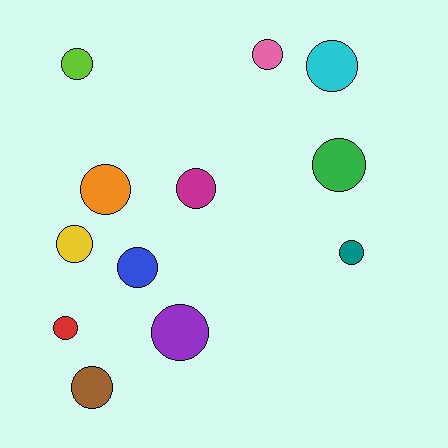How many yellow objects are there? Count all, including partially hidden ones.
There is 1 yellow object.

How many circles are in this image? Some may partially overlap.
There are 12 circles.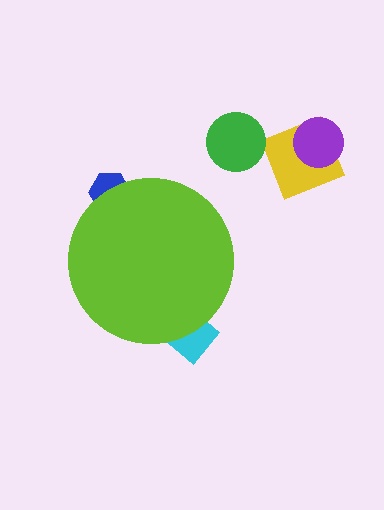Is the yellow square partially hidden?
No, the yellow square is fully visible.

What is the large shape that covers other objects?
A lime circle.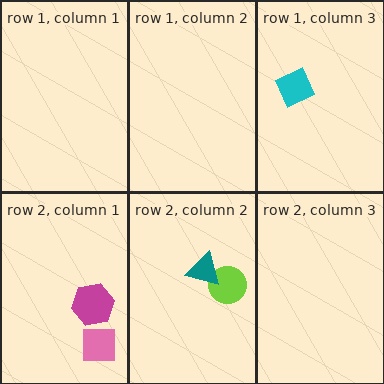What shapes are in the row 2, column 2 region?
The lime circle, the teal triangle.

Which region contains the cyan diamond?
The row 1, column 3 region.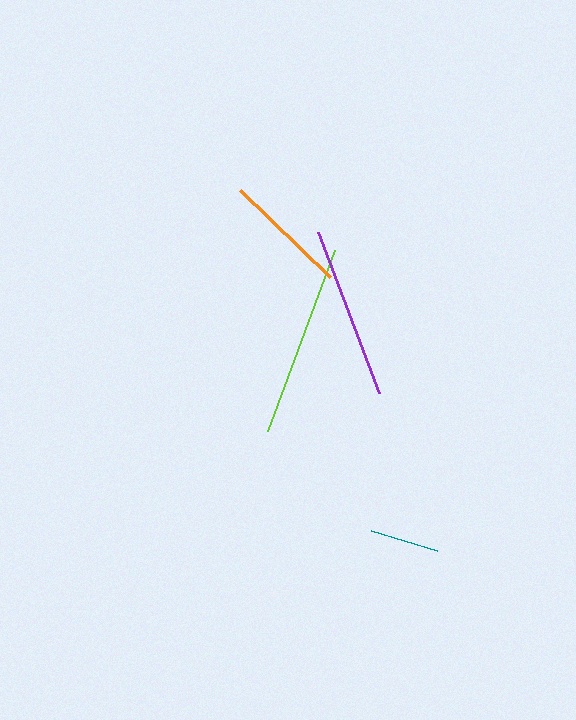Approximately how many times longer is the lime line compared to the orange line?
The lime line is approximately 1.5 times the length of the orange line.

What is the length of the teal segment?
The teal segment is approximately 69 pixels long.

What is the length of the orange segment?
The orange segment is approximately 125 pixels long.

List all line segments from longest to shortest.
From longest to shortest: lime, purple, orange, teal.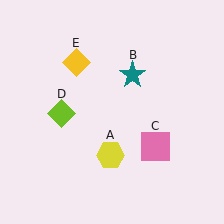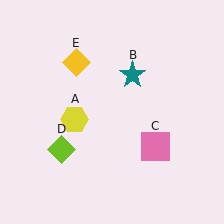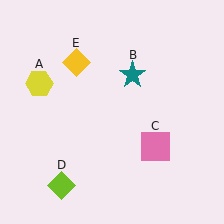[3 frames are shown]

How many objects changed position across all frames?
2 objects changed position: yellow hexagon (object A), lime diamond (object D).